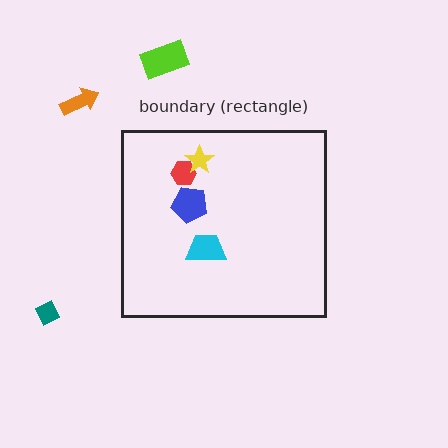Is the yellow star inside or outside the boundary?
Inside.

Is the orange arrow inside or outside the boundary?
Outside.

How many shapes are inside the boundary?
4 inside, 3 outside.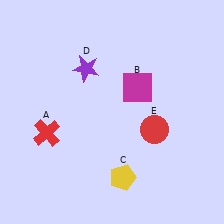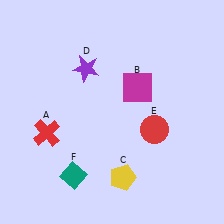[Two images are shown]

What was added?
A teal diamond (F) was added in Image 2.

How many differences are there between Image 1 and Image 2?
There is 1 difference between the two images.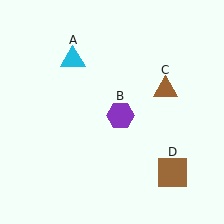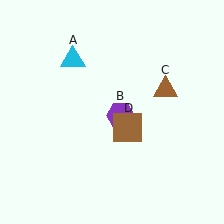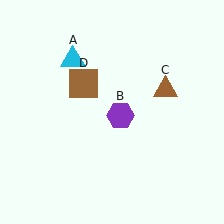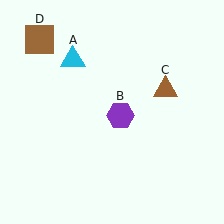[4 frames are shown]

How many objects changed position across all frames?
1 object changed position: brown square (object D).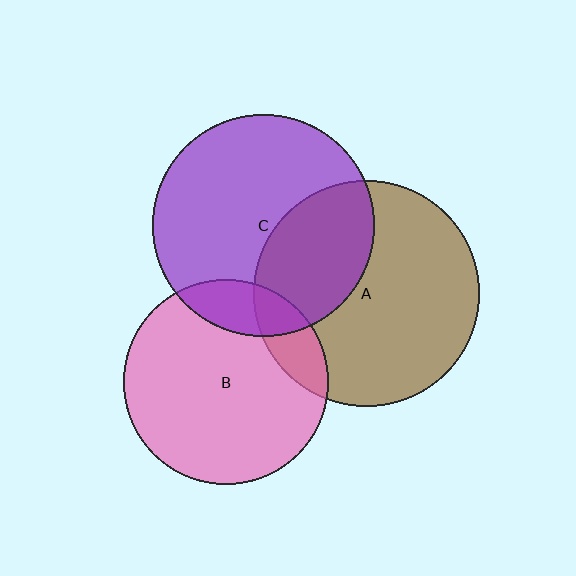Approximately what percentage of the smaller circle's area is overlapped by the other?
Approximately 35%.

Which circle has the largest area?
Circle A (brown).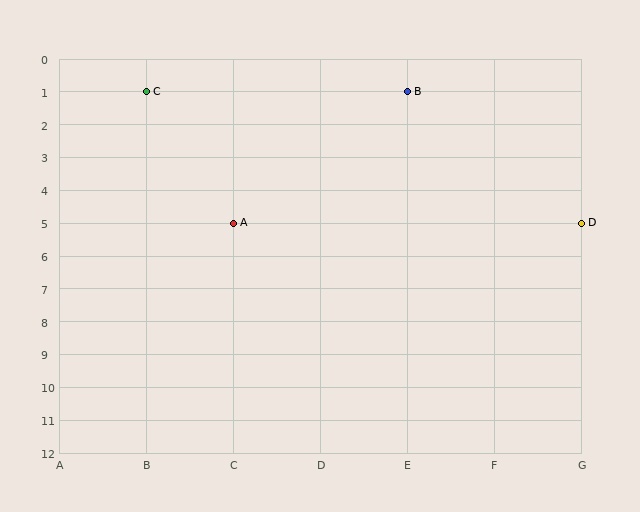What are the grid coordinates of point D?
Point D is at grid coordinates (G, 5).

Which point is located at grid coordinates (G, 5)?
Point D is at (G, 5).